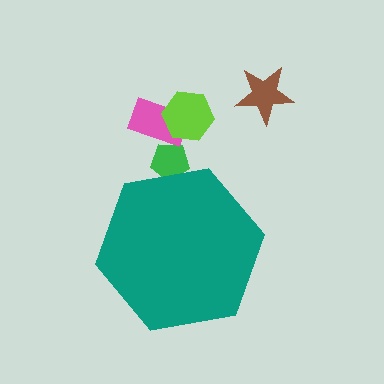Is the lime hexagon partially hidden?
No, the lime hexagon is fully visible.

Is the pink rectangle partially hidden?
No, the pink rectangle is fully visible.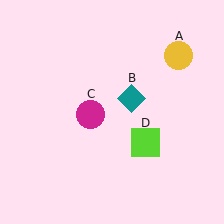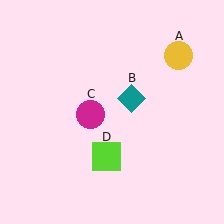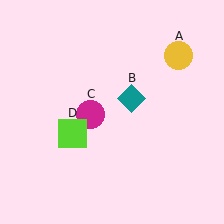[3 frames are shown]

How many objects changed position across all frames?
1 object changed position: lime square (object D).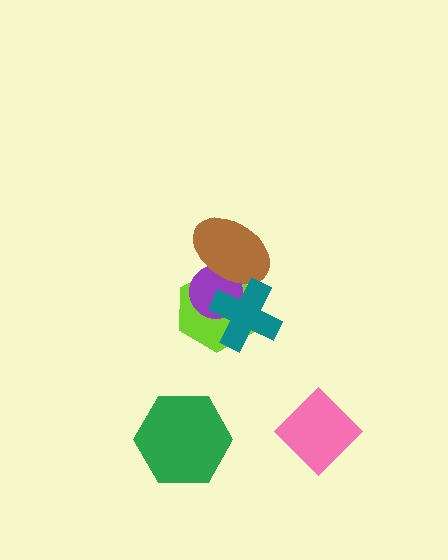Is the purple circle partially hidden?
Yes, it is partially covered by another shape.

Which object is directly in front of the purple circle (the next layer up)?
The brown ellipse is directly in front of the purple circle.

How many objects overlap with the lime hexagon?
3 objects overlap with the lime hexagon.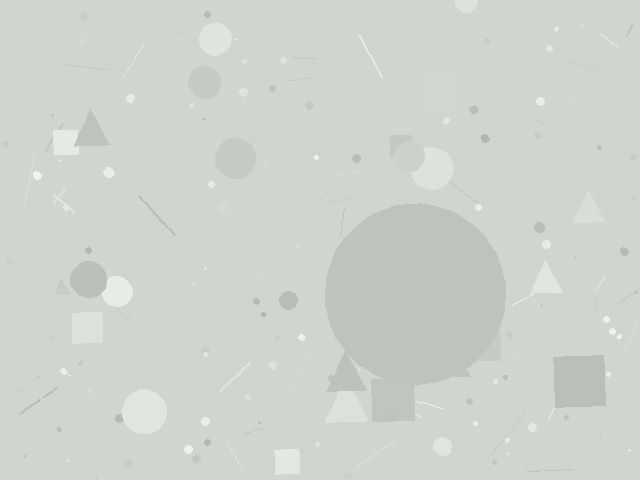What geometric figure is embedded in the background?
A circle is embedded in the background.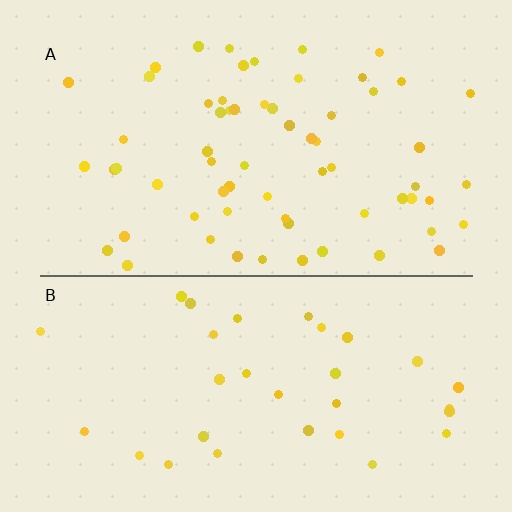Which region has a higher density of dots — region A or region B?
A (the top).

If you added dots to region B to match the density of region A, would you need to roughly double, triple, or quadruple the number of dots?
Approximately double.